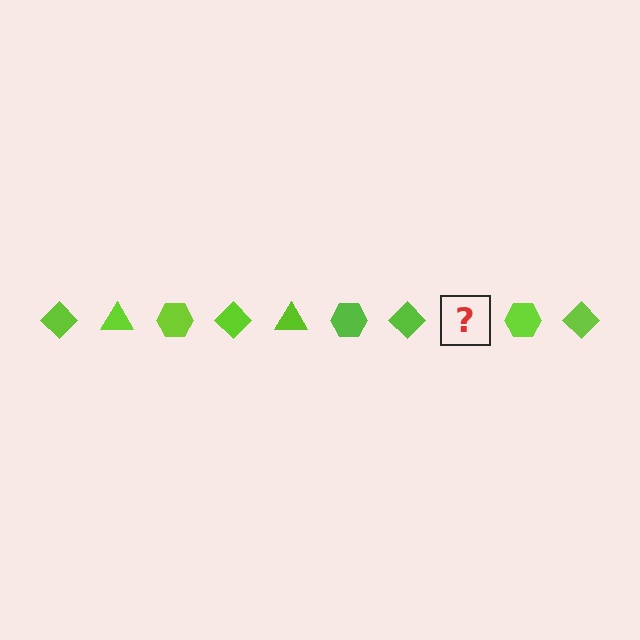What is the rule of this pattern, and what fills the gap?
The rule is that the pattern cycles through diamond, triangle, hexagon shapes in lime. The gap should be filled with a lime triangle.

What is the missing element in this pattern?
The missing element is a lime triangle.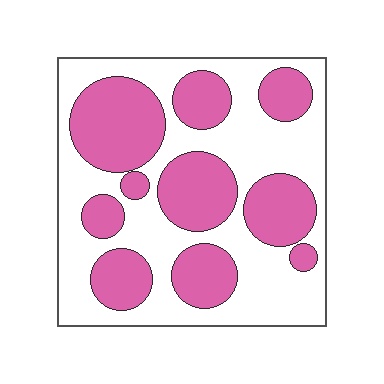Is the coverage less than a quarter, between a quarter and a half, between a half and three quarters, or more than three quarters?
Between a quarter and a half.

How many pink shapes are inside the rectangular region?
10.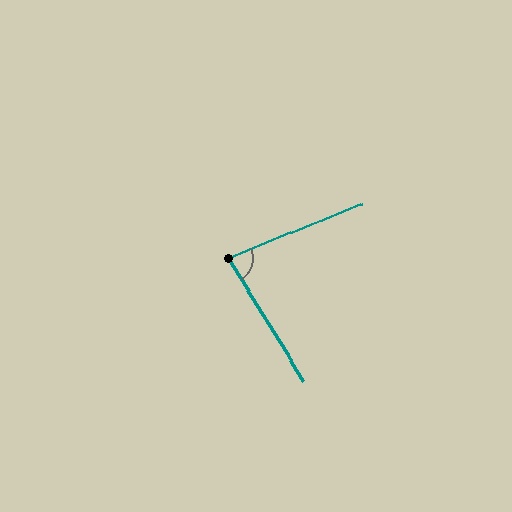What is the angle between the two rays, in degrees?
Approximately 80 degrees.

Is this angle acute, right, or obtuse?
It is acute.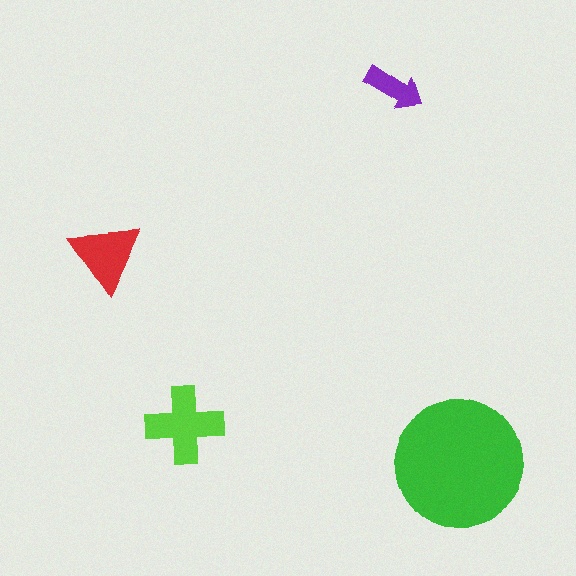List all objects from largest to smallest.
The green circle, the lime cross, the red triangle, the purple arrow.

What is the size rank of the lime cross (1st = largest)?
2nd.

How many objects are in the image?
There are 4 objects in the image.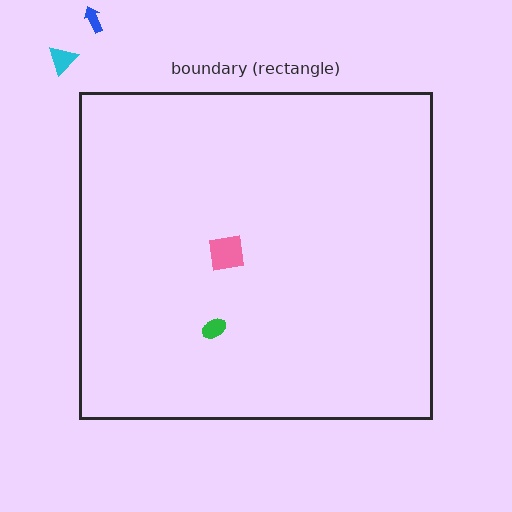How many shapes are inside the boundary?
2 inside, 2 outside.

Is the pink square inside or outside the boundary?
Inside.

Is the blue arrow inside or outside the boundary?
Outside.